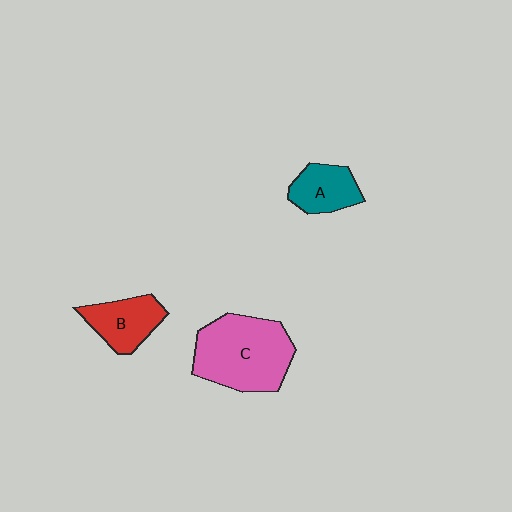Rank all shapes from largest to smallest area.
From largest to smallest: C (pink), B (red), A (teal).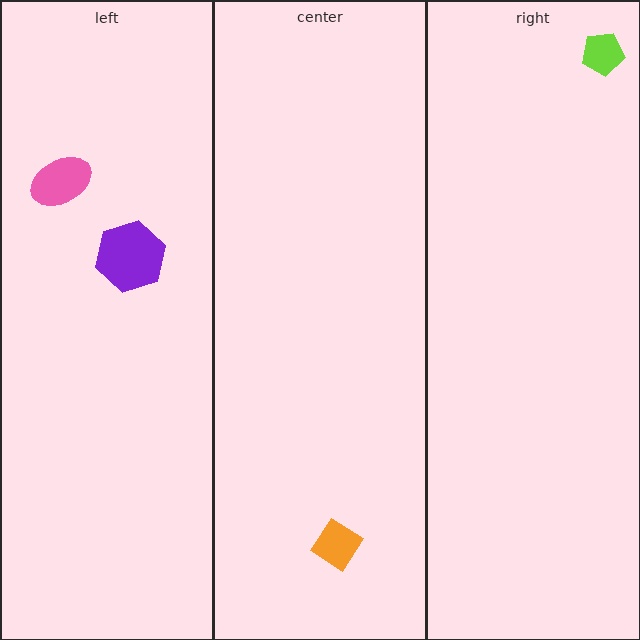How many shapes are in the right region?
1.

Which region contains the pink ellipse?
The left region.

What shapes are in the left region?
The purple hexagon, the pink ellipse.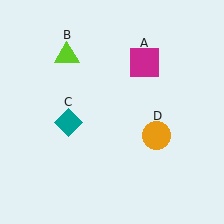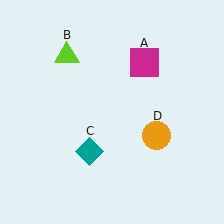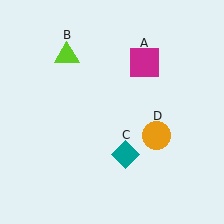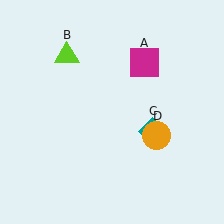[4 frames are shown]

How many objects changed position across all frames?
1 object changed position: teal diamond (object C).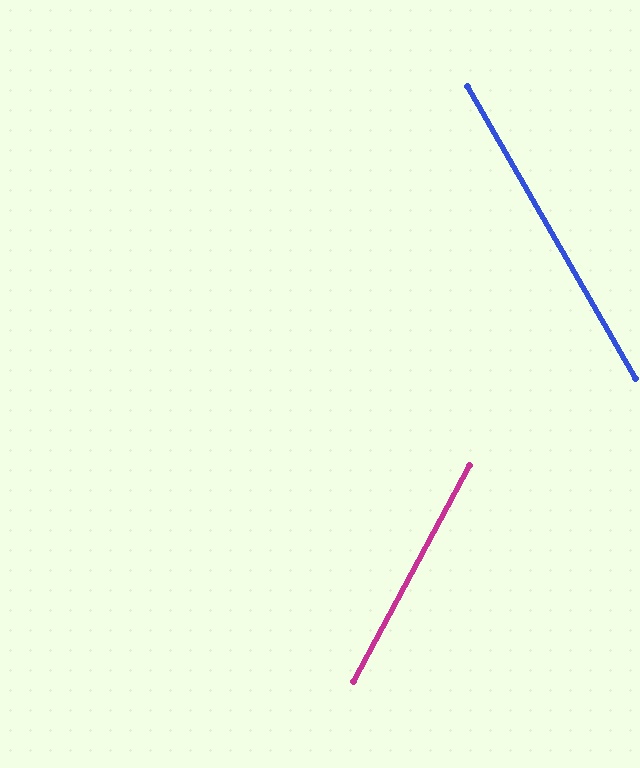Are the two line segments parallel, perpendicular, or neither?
Neither parallel nor perpendicular — they differ by about 58°.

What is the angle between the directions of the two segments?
Approximately 58 degrees.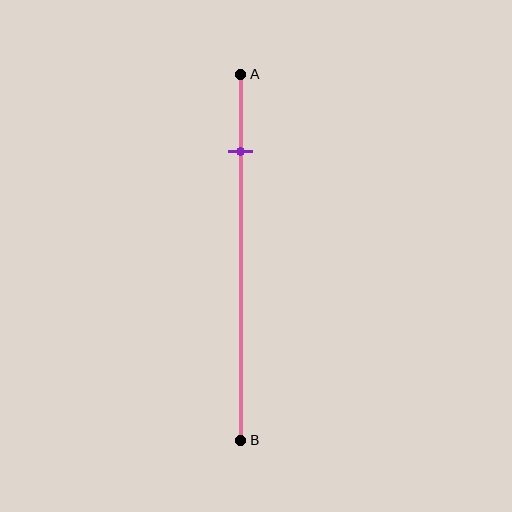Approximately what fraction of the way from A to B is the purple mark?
The purple mark is approximately 20% of the way from A to B.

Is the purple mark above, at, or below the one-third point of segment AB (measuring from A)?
The purple mark is above the one-third point of segment AB.